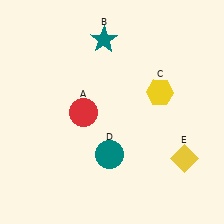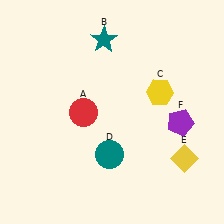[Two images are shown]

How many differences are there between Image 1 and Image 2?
There is 1 difference between the two images.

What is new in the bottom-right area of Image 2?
A purple pentagon (F) was added in the bottom-right area of Image 2.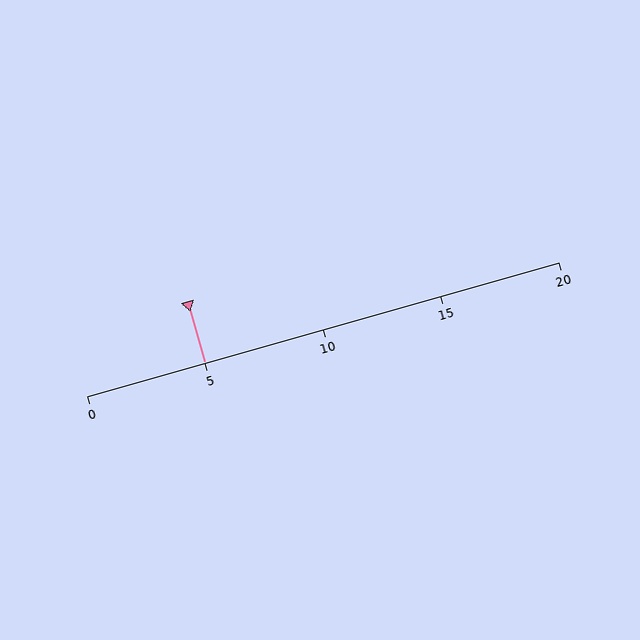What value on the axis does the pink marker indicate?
The marker indicates approximately 5.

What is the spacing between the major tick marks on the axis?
The major ticks are spaced 5 apart.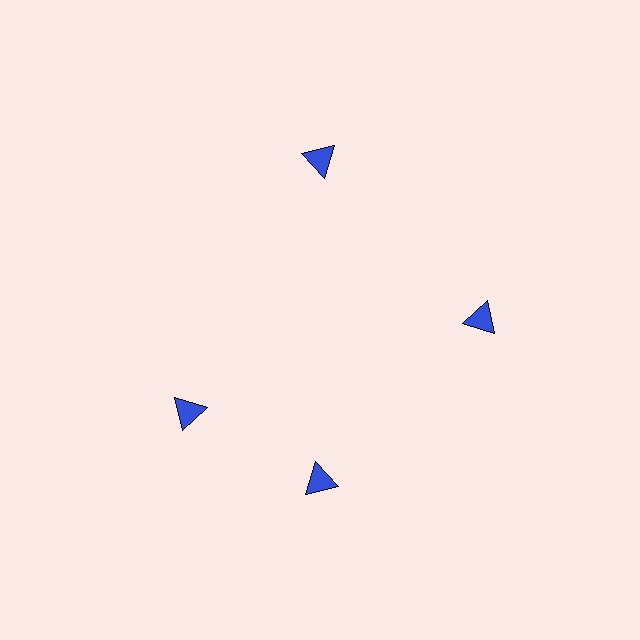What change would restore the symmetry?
The symmetry would be restored by rotating it back into even spacing with its neighbors so that all 4 triangles sit at equal angles and equal distance from the center.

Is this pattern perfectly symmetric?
No. The 4 blue triangles are arranged in a ring, but one element near the 9 o'clock position is rotated out of alignment along the ring, breaking the 4-fold rotational symmetry.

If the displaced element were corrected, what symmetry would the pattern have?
It would have 4-fold rotational symmetry — the pattern would map onto itself every 90 degrees.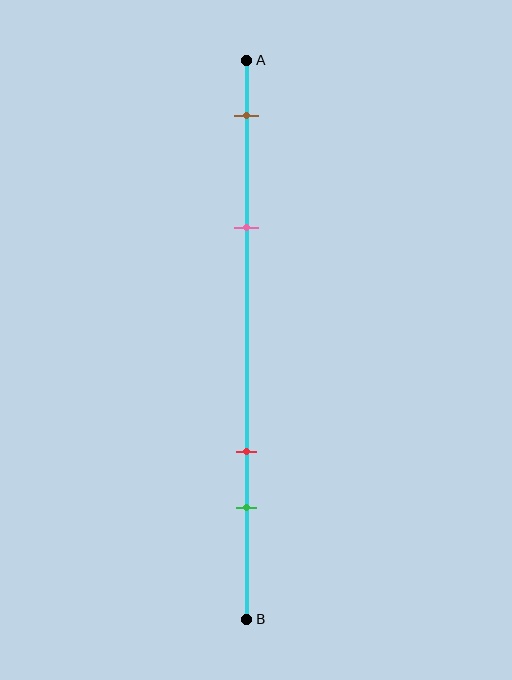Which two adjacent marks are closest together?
The red and green marks are the closest adjacent pair.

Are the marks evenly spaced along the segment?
No, the marks are not evenly spaced.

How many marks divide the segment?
There are 4 marks dividing the segment.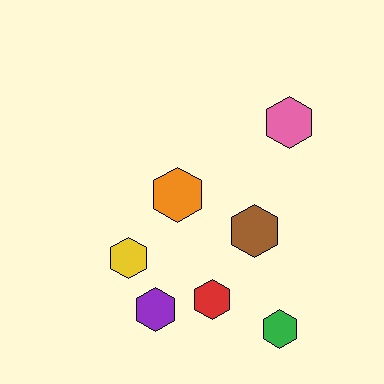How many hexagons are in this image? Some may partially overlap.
There are 7 hexagons.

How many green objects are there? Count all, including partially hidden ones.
There is 1 green object.